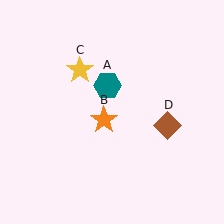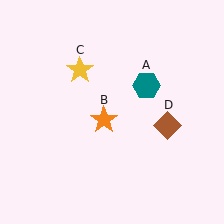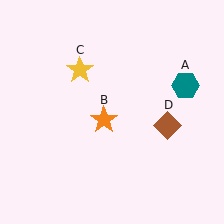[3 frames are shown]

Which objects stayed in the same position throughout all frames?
Orange star (object B) and yellow star (object C) and brown diamond (object D) remained stationary.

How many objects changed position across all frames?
1 object changed position: teal hexagon (object A).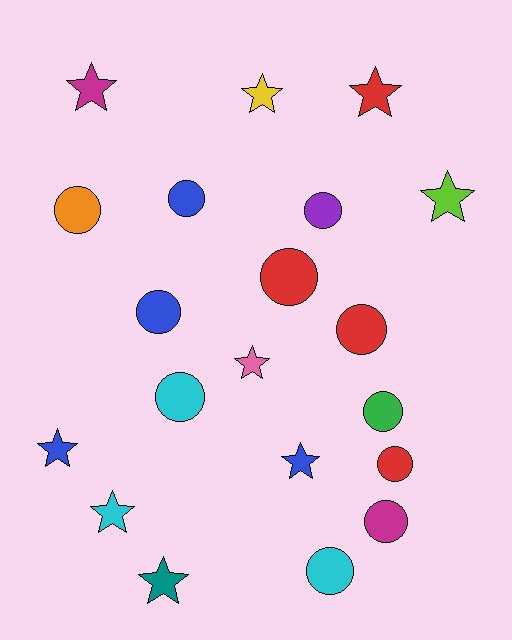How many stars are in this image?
There are 9 stars.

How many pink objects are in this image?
There is 1 pink object.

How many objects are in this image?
There are 20 objects.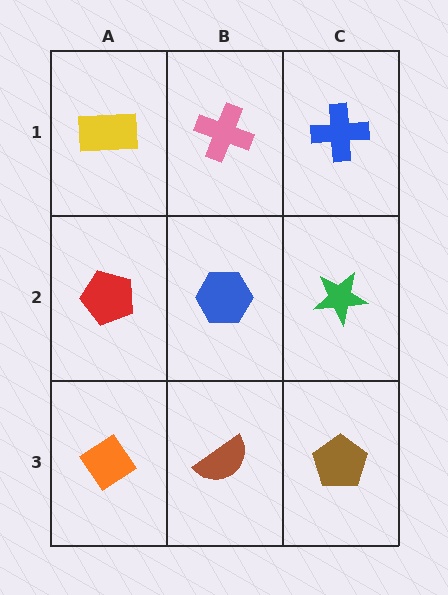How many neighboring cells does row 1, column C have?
2.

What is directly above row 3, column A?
A red pentagon.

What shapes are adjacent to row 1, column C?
A green star (row 2, column C), a pink cross (row 1, column B).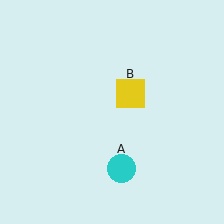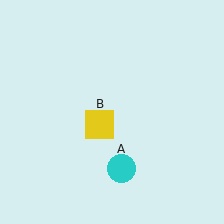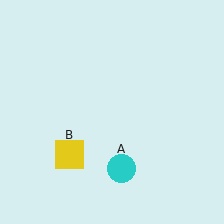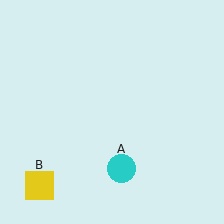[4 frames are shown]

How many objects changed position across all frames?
1 object changed position: yellow square (object B).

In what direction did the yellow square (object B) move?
The yellow square (object B) moved down and to the left.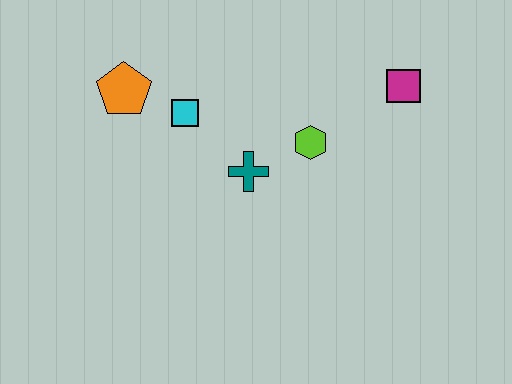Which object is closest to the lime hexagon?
The teal cross is closest to the lime hexagon.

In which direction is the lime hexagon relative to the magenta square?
The lime hexagon is to the left of the magenta square.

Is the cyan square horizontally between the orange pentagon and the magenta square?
Yes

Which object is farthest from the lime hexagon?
The orange pentagon is farthest from the lime hexagon.